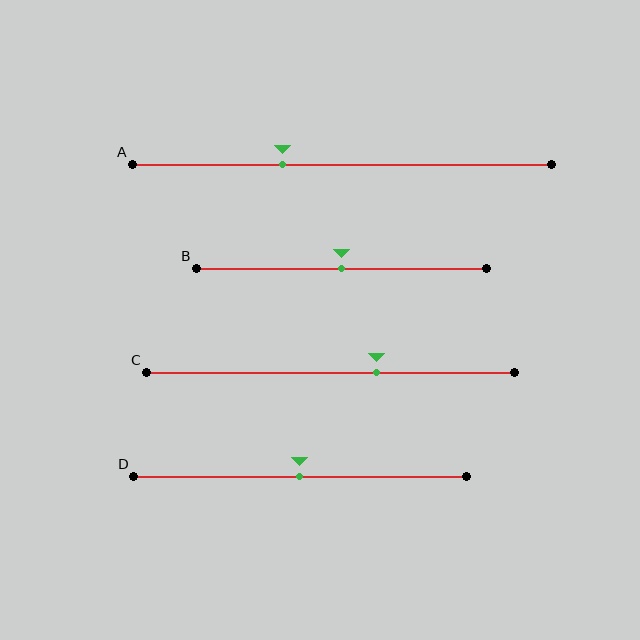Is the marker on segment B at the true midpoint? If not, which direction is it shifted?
Yes, the marker on segment B is at the true midpoint.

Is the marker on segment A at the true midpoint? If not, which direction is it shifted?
No, the marker on segment A is shifted to the left by about 14% of the segment length.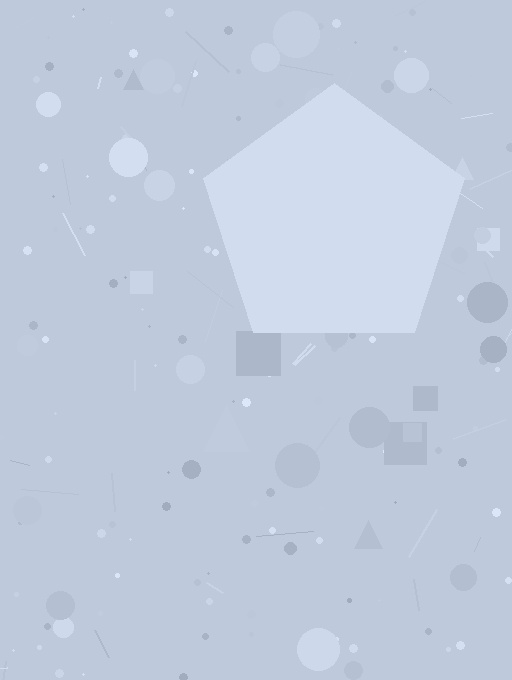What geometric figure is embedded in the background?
A pentagon is embedded in the background.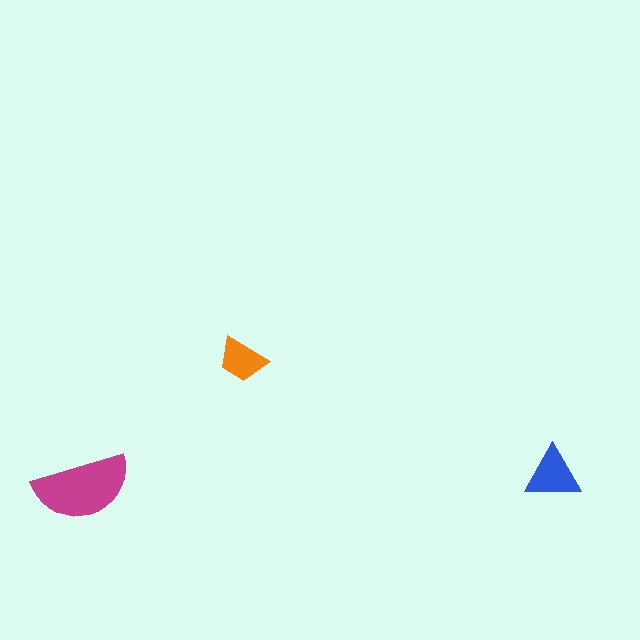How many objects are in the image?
There are 3 objects in the image.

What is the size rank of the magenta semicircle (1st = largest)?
1st.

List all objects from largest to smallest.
The magenta semicircle, the blue triangle, the orange trapezoid.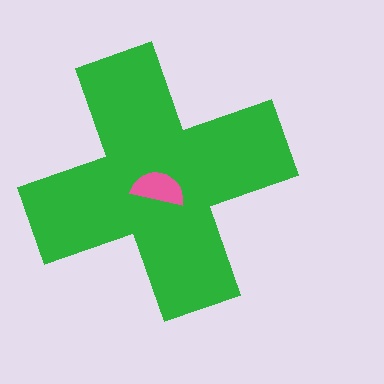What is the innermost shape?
The pink semicircle.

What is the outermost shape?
The green cross.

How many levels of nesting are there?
2.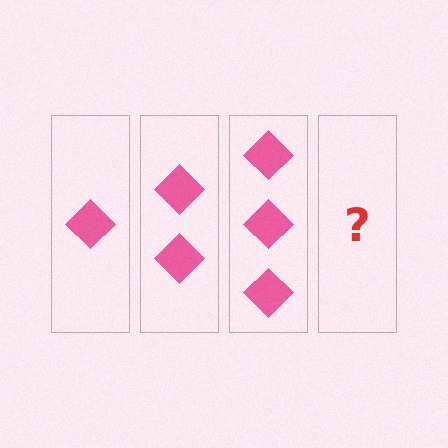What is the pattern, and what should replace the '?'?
The pattern is that each step adds one more diamond. The '?' should be 4 diamonds.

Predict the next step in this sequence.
The next step is 4 diamonds.